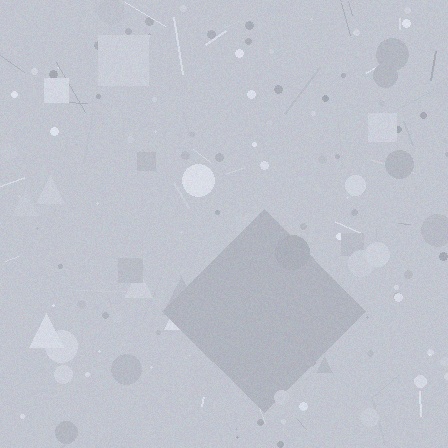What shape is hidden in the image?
A diamond is hidden in the image.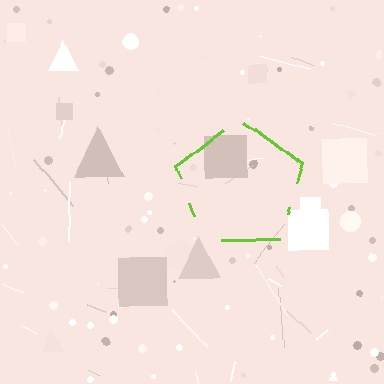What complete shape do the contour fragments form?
The contour fragments form a pentagon.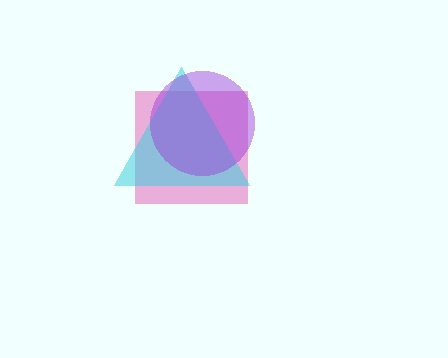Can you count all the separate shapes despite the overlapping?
Yes, there are 3 separate shapes.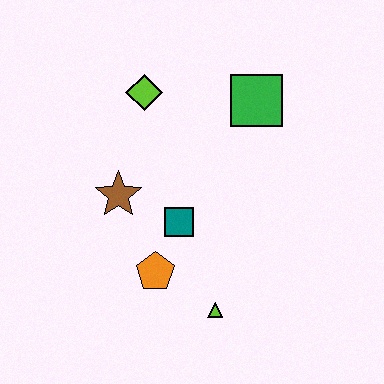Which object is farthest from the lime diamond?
The lime triangle is farthest from the lime diamond.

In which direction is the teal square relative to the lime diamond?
The teal square is below the lime diamond.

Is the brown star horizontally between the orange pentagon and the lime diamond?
No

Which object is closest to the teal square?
The orange pentagon is closest to the teal square.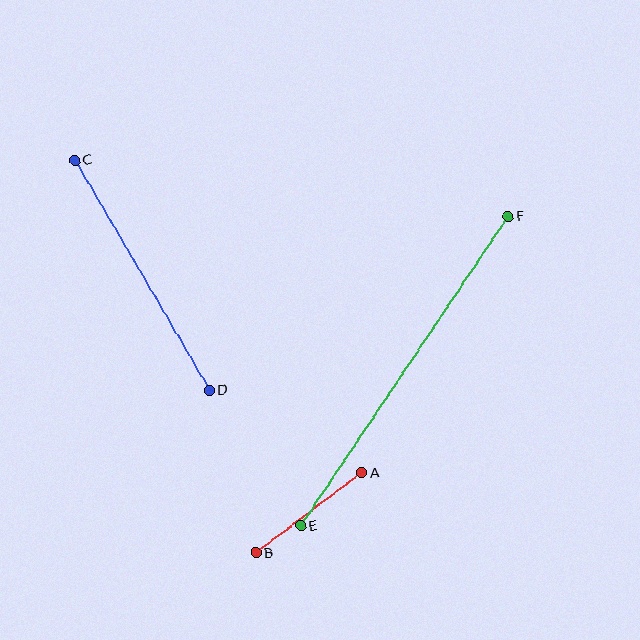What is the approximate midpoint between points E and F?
The midpoint is at approximately (404, 371) pixels.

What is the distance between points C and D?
The distance is approximately 267 pixels.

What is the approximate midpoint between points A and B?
The midpoint is at approximately (309, 513) pixels.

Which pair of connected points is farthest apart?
Points E and F are farthest apart.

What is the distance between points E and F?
The distance is approximately 373 pixels.